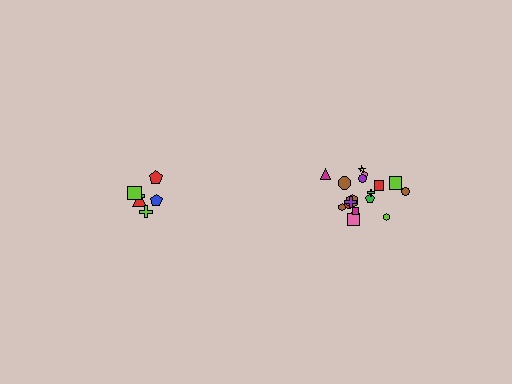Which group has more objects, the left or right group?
The right group.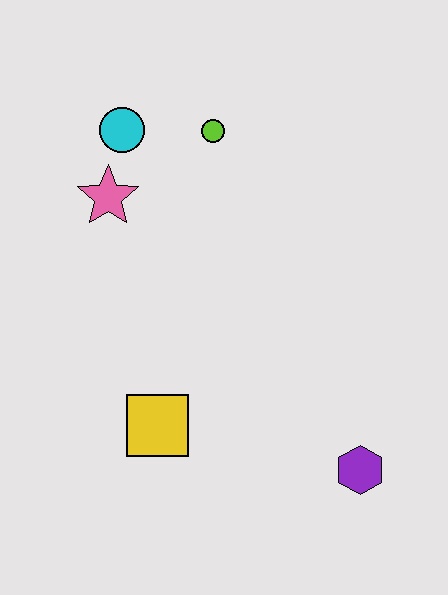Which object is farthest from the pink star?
The purple hexagon is farthest from the pink star.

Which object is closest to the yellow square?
The purple hexagon is closest to the yellow square.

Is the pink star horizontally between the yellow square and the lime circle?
No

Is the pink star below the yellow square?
No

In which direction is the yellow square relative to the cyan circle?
The yellow square is below the cyan circle.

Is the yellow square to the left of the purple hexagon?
Yes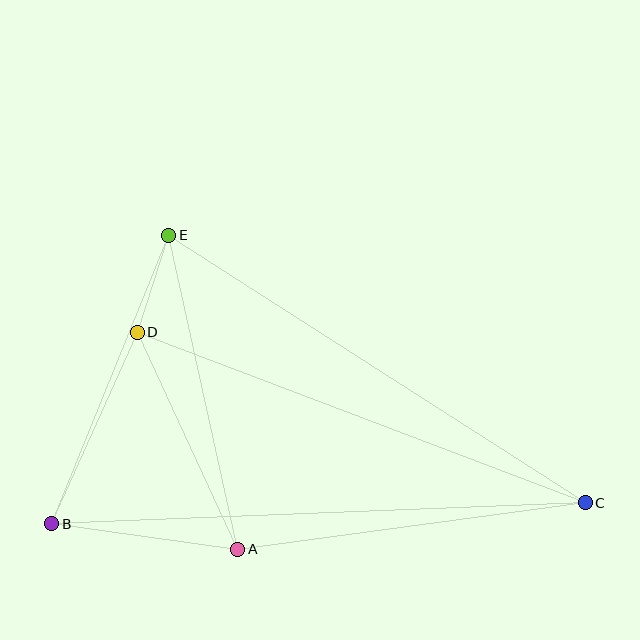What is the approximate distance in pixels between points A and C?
The distance between A and C is approximately 350 pixels.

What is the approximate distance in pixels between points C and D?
The distance between C and D is approximately 479 pixels.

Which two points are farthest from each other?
Points B and C are farthest from each other.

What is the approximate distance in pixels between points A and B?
The distance between A and B is approximately 188 pixels.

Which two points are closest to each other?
Points D and E are closest to each other.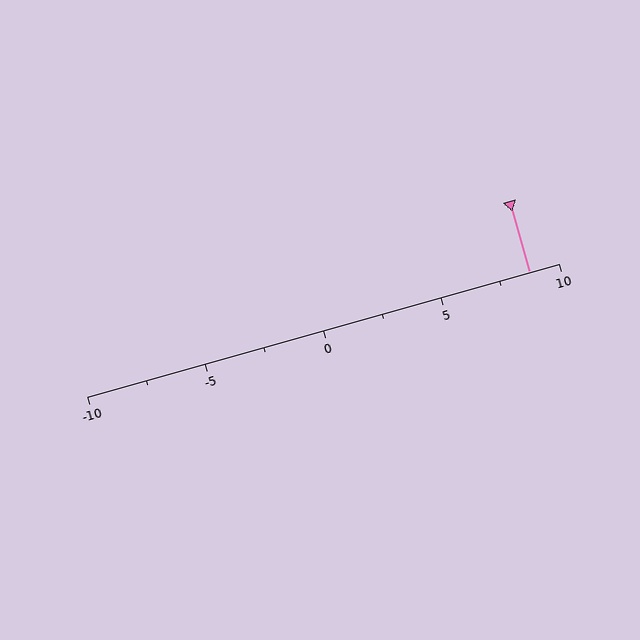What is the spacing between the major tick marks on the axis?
The major ticks are spaced 5 apart.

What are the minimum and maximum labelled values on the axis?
The axis runs from -10 to 10.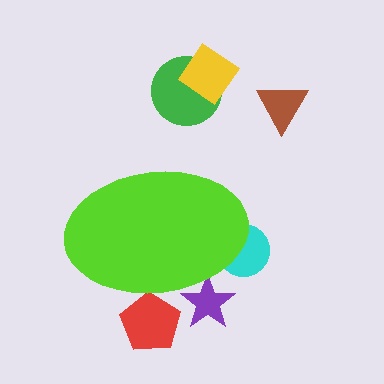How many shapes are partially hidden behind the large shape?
3 shapes are partially hidden.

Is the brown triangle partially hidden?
No, the brown triangle is fully visible.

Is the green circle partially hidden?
No, the green circle is fully visible.